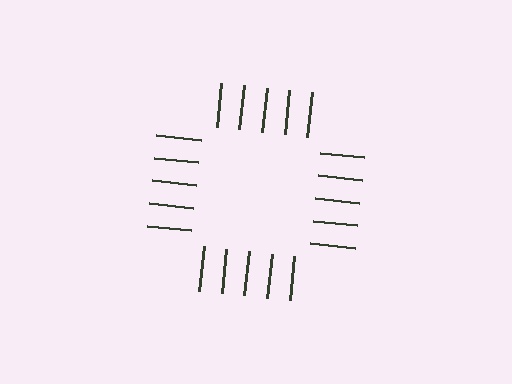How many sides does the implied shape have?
4 sides — the line-ends trace a square.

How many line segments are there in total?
20 — 5 along each of the 4 edges.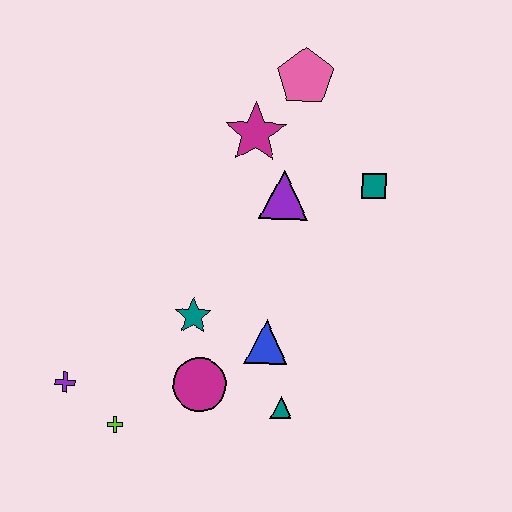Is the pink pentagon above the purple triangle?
Yes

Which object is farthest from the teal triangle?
The pink pentagon is farthest from the teal triangle.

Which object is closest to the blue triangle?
The teal triangle is closest to the blue triangle.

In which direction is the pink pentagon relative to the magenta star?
The pink pentagon is above the magenta star.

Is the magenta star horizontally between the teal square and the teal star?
Yes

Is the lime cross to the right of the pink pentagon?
No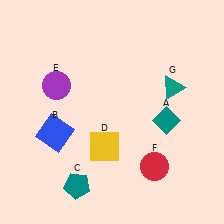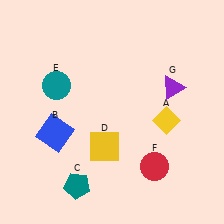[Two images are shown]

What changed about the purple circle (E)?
In Image 1, E is purple. In Image 2, it changed to teal.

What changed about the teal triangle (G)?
In Image 1, G is teal. In Image 2, it changed to purple.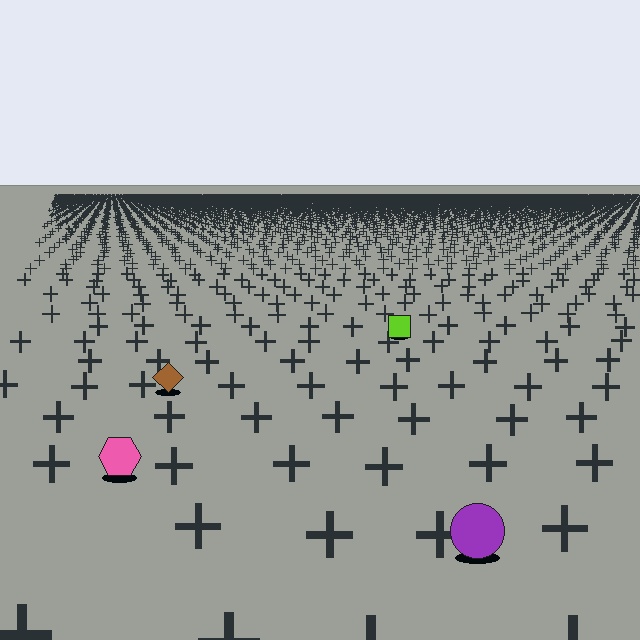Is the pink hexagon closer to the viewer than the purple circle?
No. The purple circle is closer — you can tell from the texture gradient: the ground texture is coarser near it.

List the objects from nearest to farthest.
From nearest to farthest: the purple circle, the pink hexagon, the brown diamond, the lime square.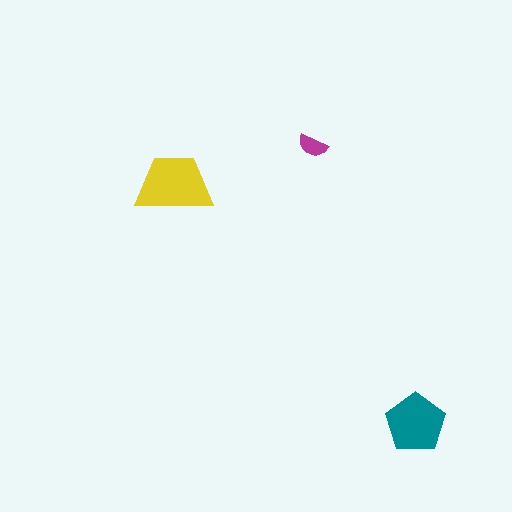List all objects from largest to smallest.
The yellow trapezoid, the teal pentagon, the magenta semicircle.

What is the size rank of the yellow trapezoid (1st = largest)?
1st.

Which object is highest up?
The magenta semicircle is topmost.